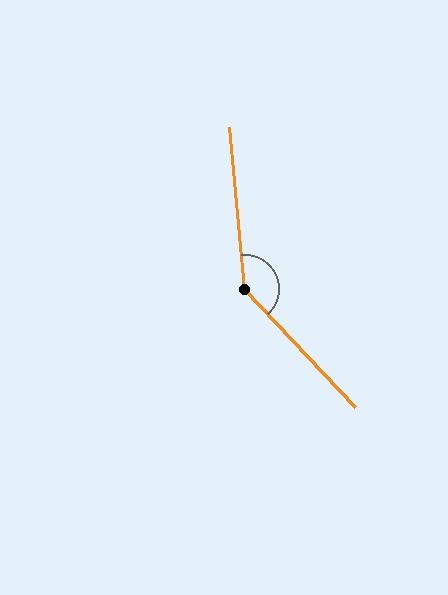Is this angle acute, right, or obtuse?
It is obtuse.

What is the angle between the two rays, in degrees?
Approximately 142 degrees.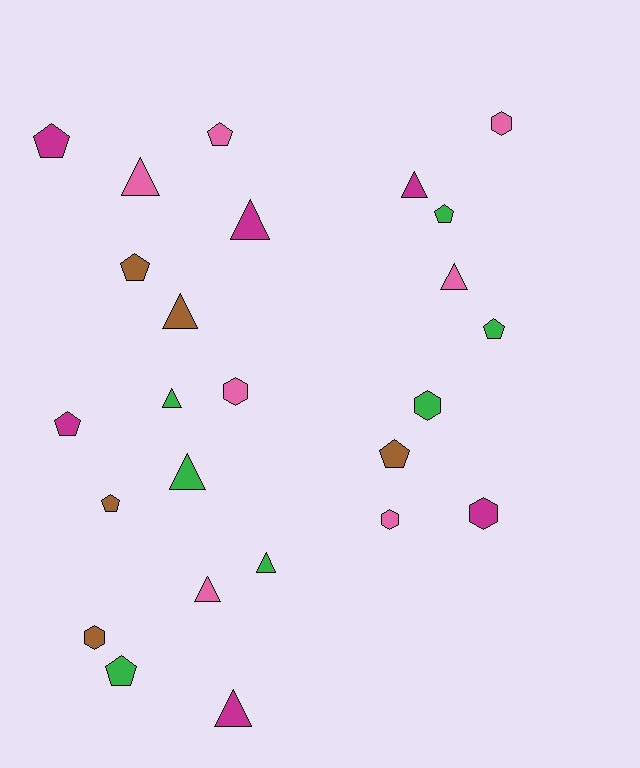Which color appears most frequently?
Pink, with 7 objects.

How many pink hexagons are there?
There are 3 pink hexagons.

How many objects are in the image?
There are 25 objects.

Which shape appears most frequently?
Triangle, with 10 objects.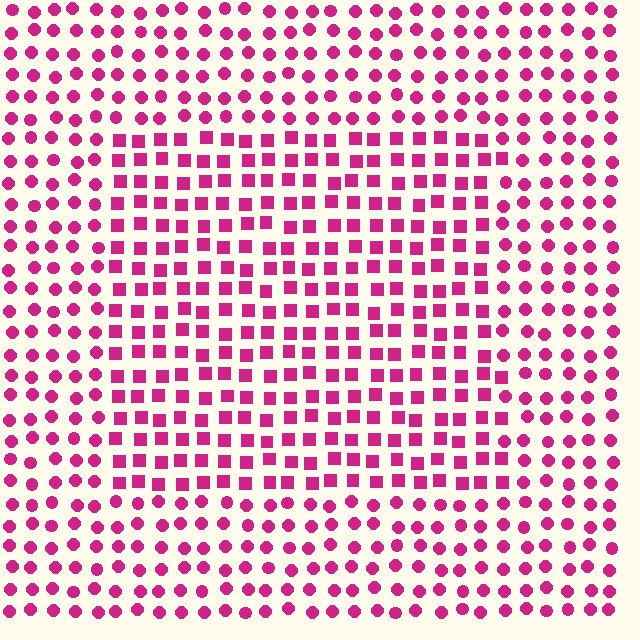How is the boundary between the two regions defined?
The boundary is defined by a change in element shape: squares inside vs. circles outside. All elements share the same color and spacing.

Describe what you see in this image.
The image is filled with small magenta elements arranged in a uniform grid. A rectangle-shaped region contains squares, while the surrounding area contains circles. The boundary is defined purely by the change in element shape.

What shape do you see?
I see a rectangle.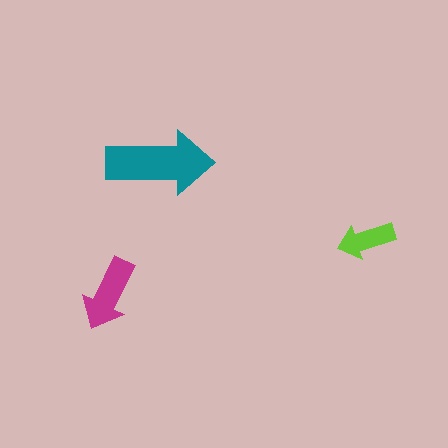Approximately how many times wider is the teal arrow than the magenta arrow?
About 1.5 times wider.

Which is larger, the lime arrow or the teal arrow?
The teal one.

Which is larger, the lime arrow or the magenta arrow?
The magenta one.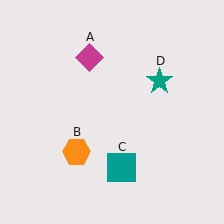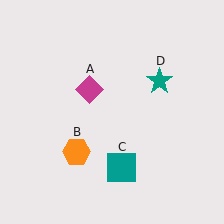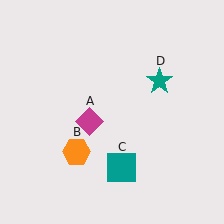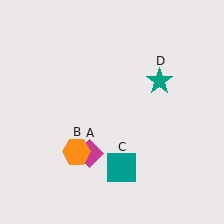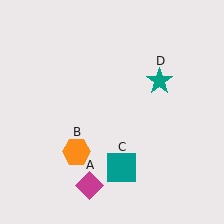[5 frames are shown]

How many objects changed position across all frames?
1 object changed position: magenta diamond (object A).